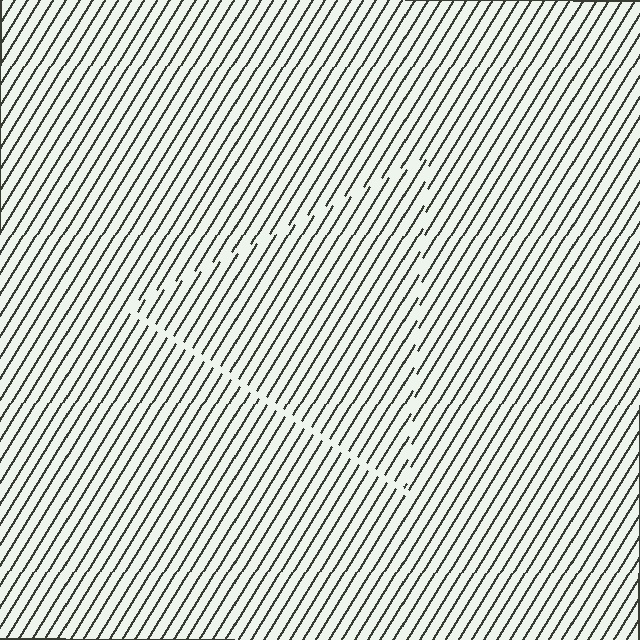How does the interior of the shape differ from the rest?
The interior of the shape contains the same grating, shifted by half a period — the contour is defined by the phase discontinuity where line-ends from the inner and outer gratings abut.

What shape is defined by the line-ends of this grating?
An illusory triangle. The interior of the shape contains the same grating, shifted by half a period — the contour is defined by the phase discontinuity where line-ends from the inner and outer gratings abut.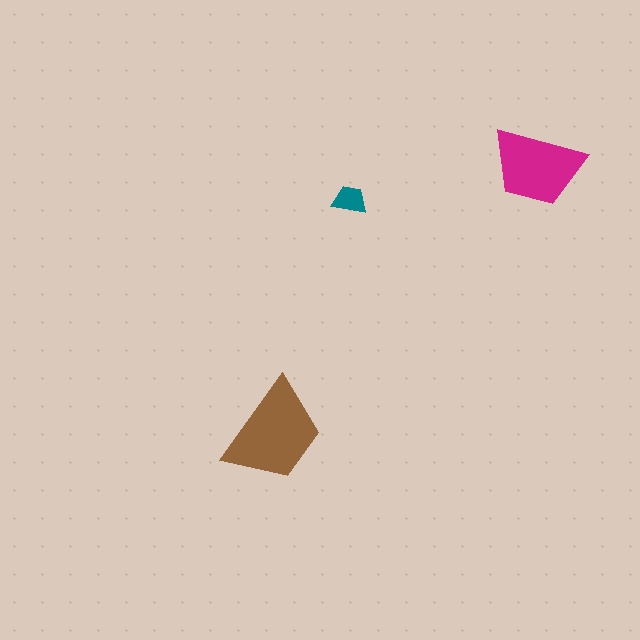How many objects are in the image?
There are 3 objects in the image.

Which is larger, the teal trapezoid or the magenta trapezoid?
The magenta one.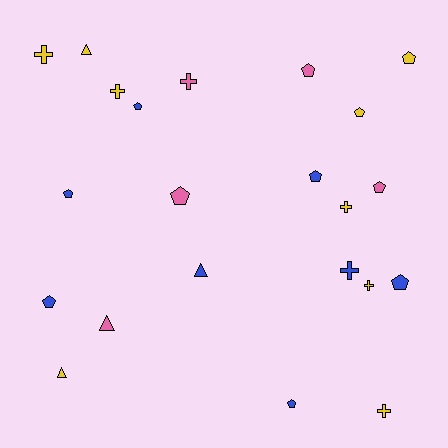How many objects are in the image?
There are 22 objects.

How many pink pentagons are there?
There are 3 pink pentagons.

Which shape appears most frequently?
Pentagon, with 11 objects.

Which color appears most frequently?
Yellow, with 9 objects.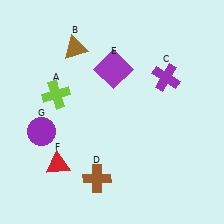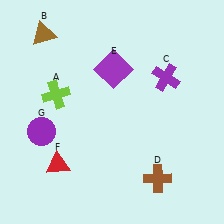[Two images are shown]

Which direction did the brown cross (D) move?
The brown cross (D) moved right.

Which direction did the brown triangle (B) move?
The brown triangle (B) moved left.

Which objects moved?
The objects that moved are: the brown triangle (B), the brown cross (D).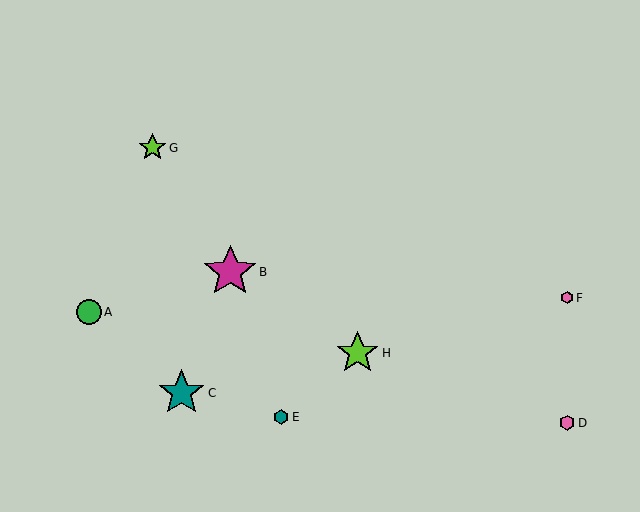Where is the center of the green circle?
The center of the green circle is at (89, 312).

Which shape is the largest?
The magenta star (labeled B) is the largest.